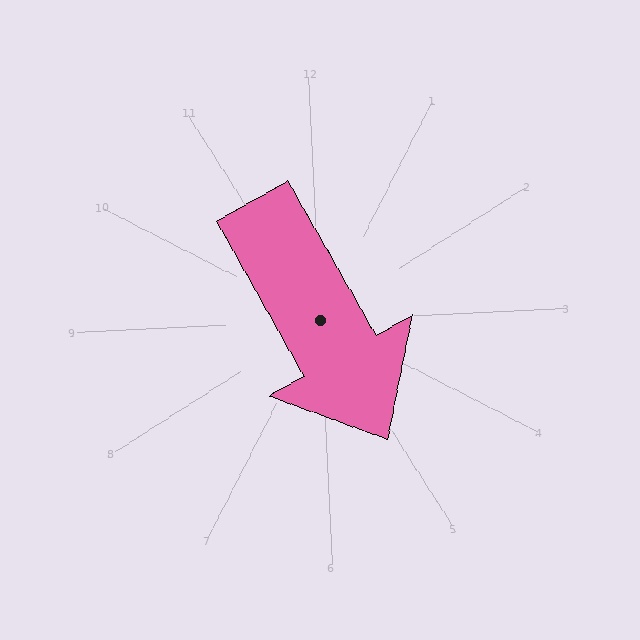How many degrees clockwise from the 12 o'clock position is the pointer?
Approximately 153 degrees.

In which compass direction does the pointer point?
Southeast.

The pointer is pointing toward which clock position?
Roughly 5 o'clock.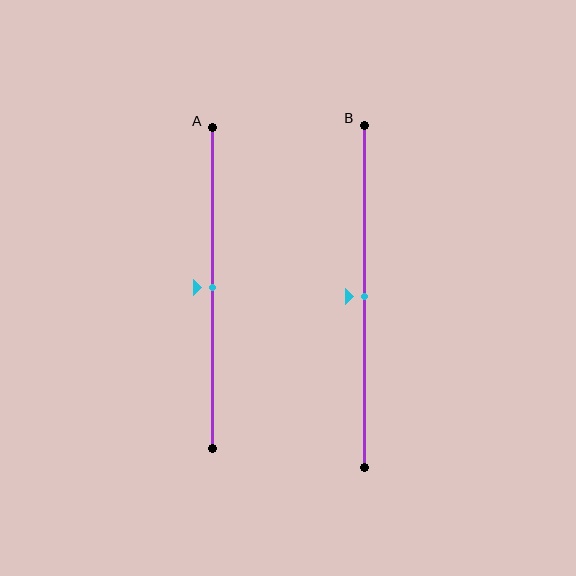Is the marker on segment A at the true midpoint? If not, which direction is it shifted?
Yes, the marker on segment A is at the true midpoint.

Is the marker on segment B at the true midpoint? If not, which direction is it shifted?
Yes, the marker on segment B is at the true midpoint.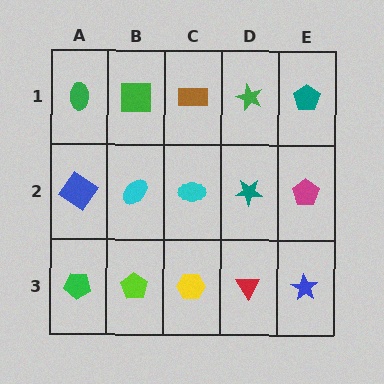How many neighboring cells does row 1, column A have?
2.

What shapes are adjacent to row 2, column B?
A green square (row 1, column B), a lime pentagon (row 3, column B), a blue diamond (row 2, column A), a cyan ellipse (row 2, column C).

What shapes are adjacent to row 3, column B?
A cyan ellipse (row 2, column B), a green pentagon (row 3, column A), a yellow hexagon (row 3, column C).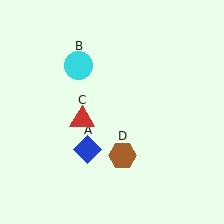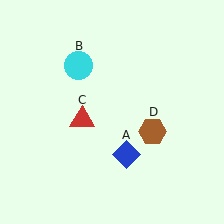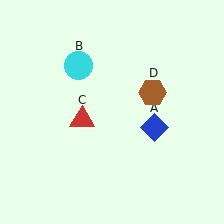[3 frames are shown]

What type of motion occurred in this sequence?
The blue diamond (object A), brown hexagon (object D) rotated counterclockwise around the center of the scene.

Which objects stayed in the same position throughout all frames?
Cyan circle (object B) and red triangle (object C) remained stationary.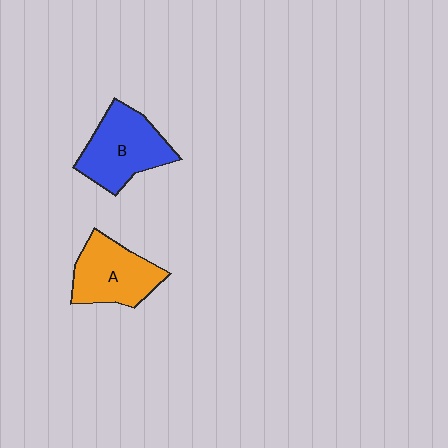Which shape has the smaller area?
Shape A (orange).